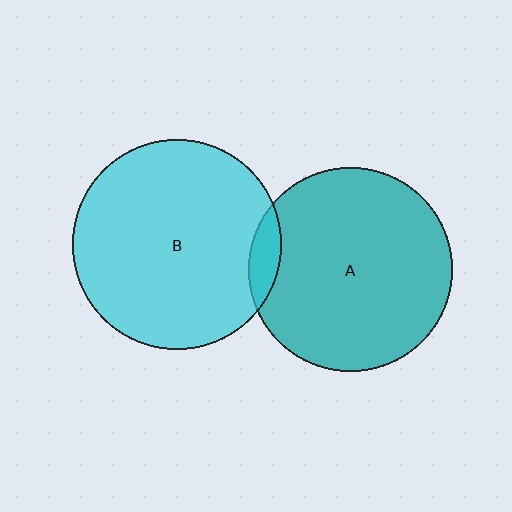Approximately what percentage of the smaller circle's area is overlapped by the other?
Approximately 5%.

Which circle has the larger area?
Circle B (cyan).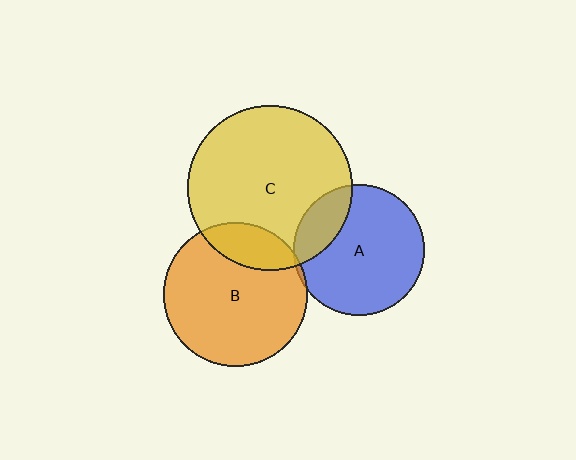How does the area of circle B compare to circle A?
Approximately 1.2 times.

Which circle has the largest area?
Circle C (yellow).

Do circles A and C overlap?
Yes.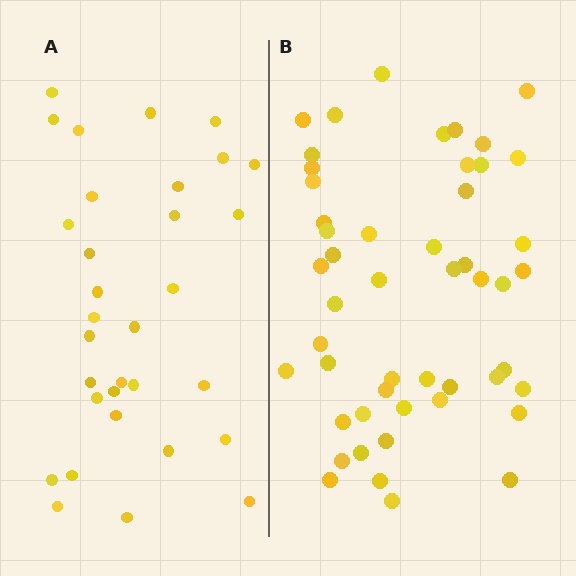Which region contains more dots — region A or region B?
Region B (the right region) has more dots.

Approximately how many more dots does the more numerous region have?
Region B has approximately 20 more dots than region A.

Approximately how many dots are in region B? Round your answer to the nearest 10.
About 50 dots.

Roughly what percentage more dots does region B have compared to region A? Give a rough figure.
About 55% more.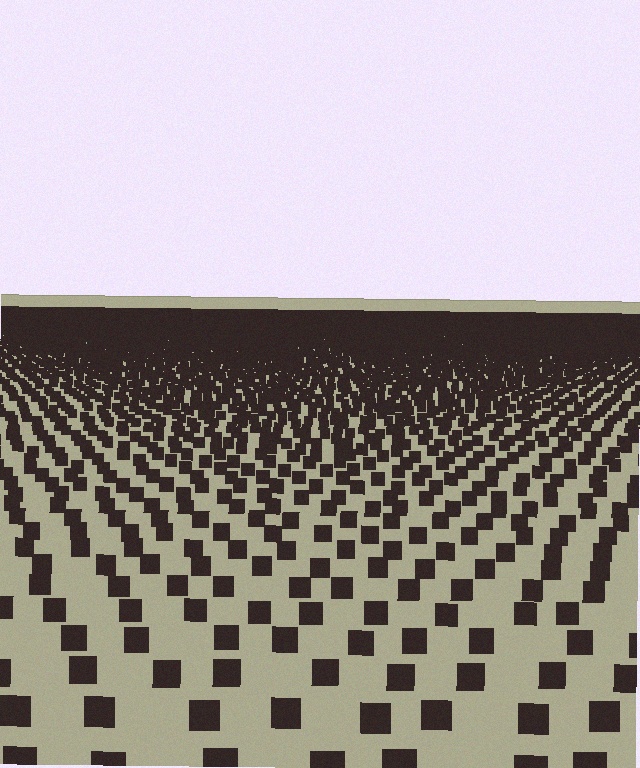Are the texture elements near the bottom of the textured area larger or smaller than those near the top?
Larger. Near the bottom, elements are closer to the viewer and appear at a bigger on-screen size.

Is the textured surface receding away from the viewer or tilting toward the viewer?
The surface is receding away from the viewer. Texture elements get smaller and denser toward the top.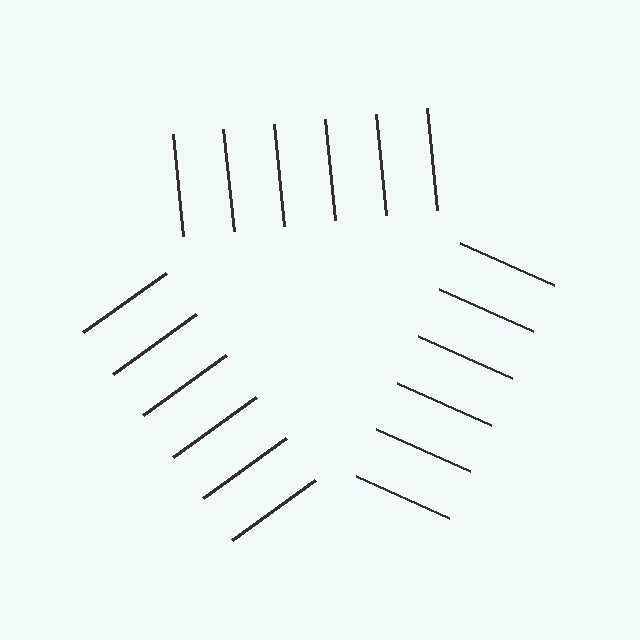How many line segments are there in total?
18 — 6 along each of the 3 edges.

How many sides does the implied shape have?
3 sides — the line-ends trace a triangle.